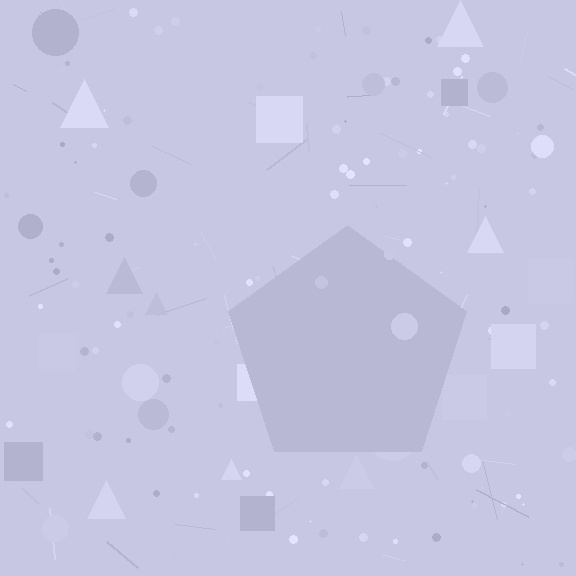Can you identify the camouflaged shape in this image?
The camouflaged shape is a pentagon.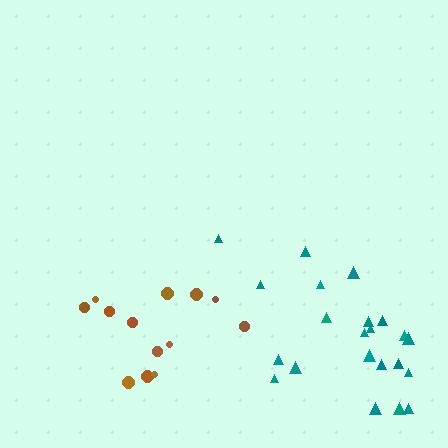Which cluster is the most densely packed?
Brown.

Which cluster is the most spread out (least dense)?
Teal.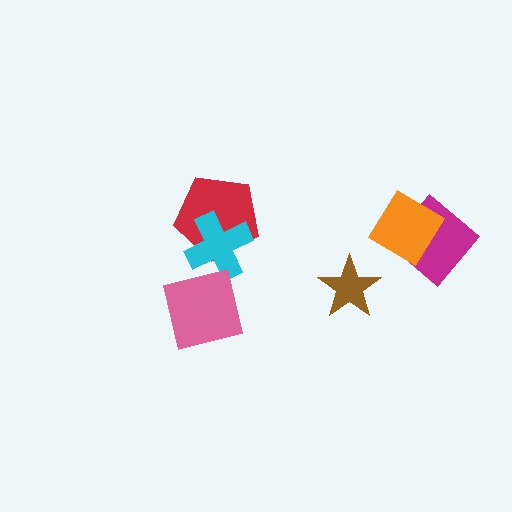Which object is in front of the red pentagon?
The cyan cross is in front of the red pentagon.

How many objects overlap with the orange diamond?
1 object overlaps with the orange diamond.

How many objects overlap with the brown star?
0 objects overlap with the brown star.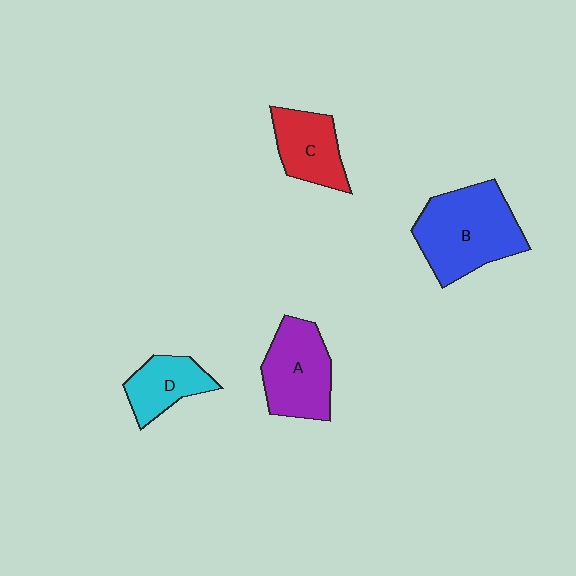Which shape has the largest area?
Shape B (blue).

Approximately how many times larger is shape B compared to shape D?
Approximately 2.0 times.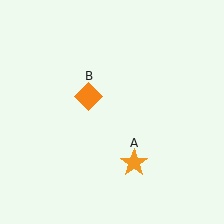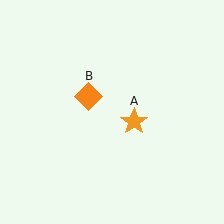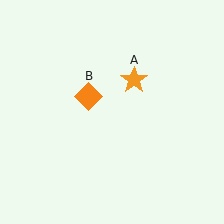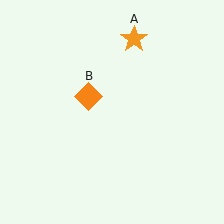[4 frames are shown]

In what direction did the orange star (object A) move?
The orange star (object A) moved up.